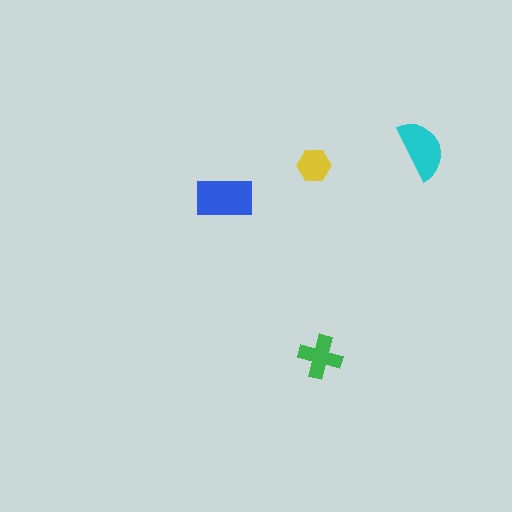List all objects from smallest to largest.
The yellow hexagon, the green cross, the cyan semicircle, the blue rectangle.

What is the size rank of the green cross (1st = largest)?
3rd.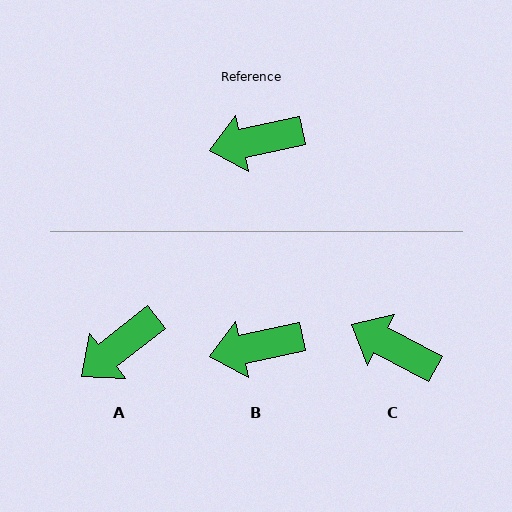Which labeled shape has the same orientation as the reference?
B.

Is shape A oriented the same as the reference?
No, it is off by about 26 degrees.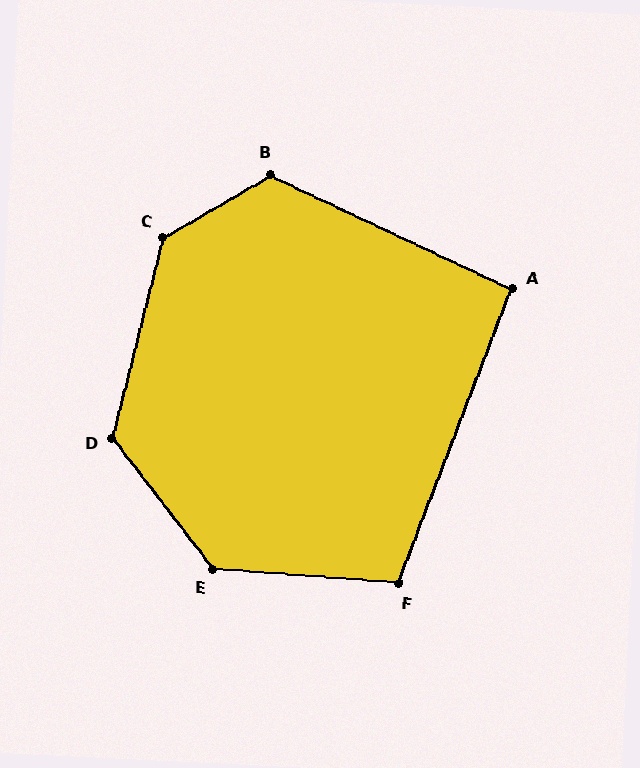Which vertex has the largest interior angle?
C, at approximately 134 degrees.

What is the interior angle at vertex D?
Approximately 129 degrees (obtuse).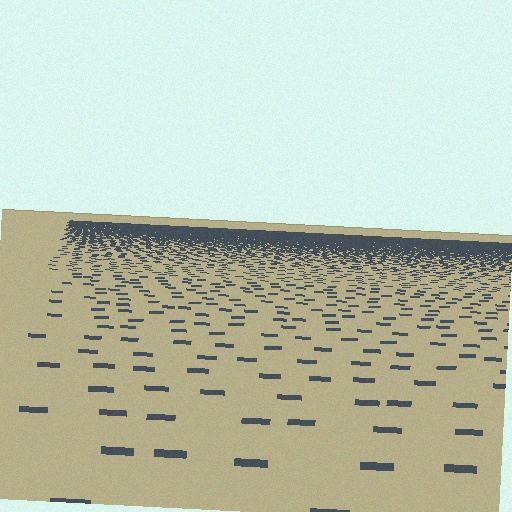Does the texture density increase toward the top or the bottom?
Density increases toward the top.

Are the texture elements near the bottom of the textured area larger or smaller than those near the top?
Larger. Near the bottom, elements are closer to the viewer and appear at a bigger on-screen size.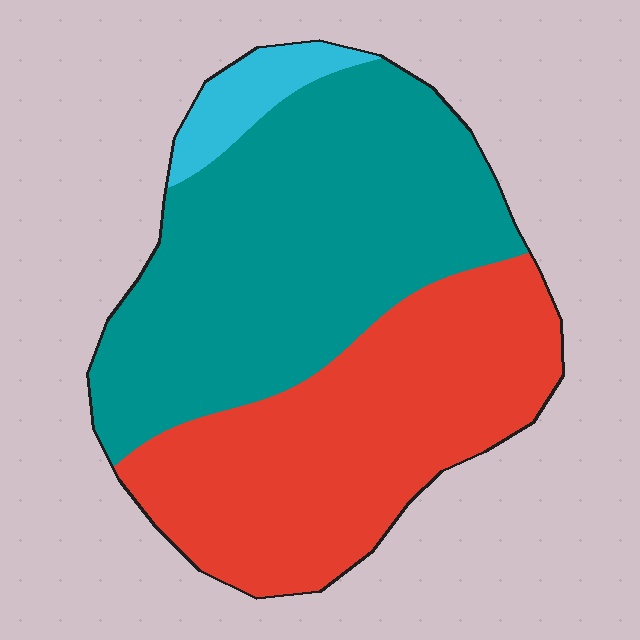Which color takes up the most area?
Teal, at roughly 50%.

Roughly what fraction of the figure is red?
Red takes up about two fifths (2/5) of the figure.